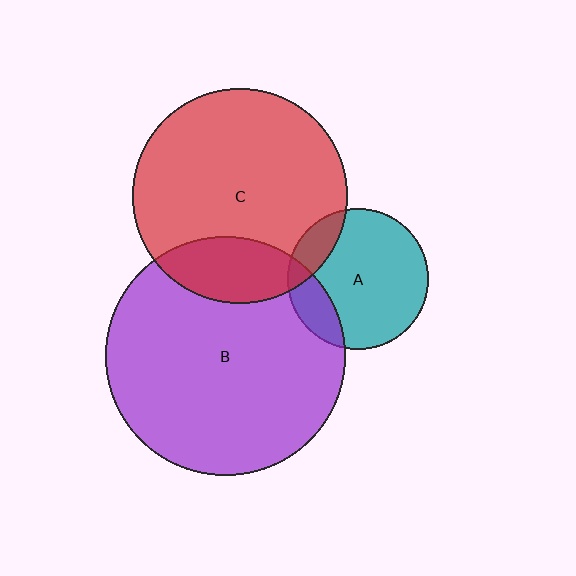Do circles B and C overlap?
Yes.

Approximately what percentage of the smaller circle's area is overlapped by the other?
Approximately 20%.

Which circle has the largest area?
Circle B (purple).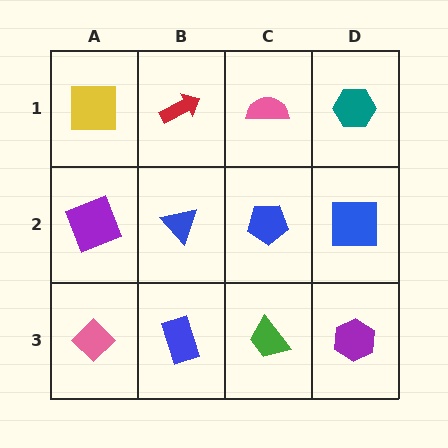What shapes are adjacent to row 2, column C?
A pink semicircle (row 1, column C), a green trapezoid (row 3, column C), a blue triangle (row 2, column B), a blue square (row 2, column D).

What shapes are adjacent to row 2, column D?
A teal hexagon (row 1, column D), a purple hexagon (row 3, column D), a blue pentagon (row 2, column C).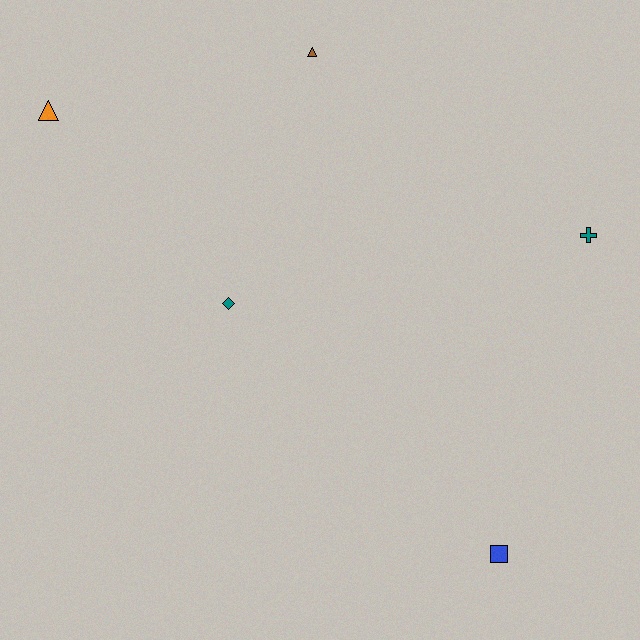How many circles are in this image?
There are no circles.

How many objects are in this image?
There are 5 objects.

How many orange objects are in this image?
There is 1 orange object.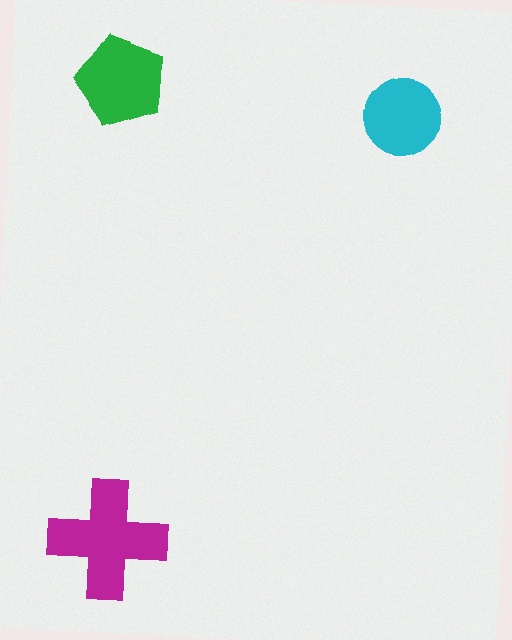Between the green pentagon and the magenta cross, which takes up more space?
The magenta cross.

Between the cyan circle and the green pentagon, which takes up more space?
The green pentagon.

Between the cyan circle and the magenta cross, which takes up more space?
The magenta cross.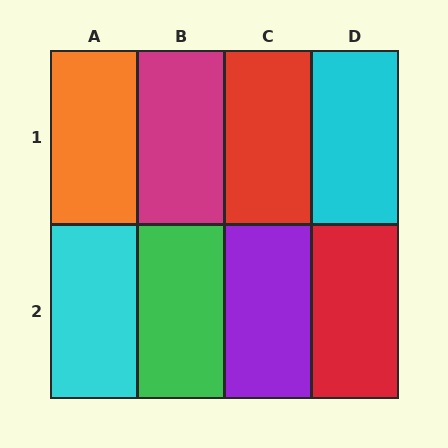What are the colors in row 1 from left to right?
Orange, magenta, red, cyan.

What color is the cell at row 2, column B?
Green.